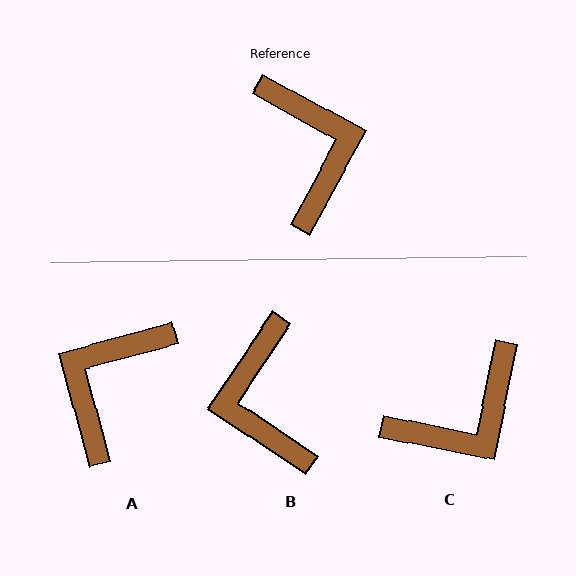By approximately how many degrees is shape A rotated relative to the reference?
Approximately 134 degrees counter-clockwise.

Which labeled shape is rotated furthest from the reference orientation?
B, about 175 degrees away.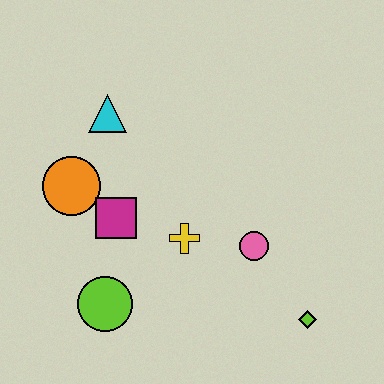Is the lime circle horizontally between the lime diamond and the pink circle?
No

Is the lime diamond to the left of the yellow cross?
No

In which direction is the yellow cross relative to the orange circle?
The yellow cross is to the right of the orange circle.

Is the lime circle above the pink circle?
No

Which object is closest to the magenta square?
The orange circle is closest to the magenta square.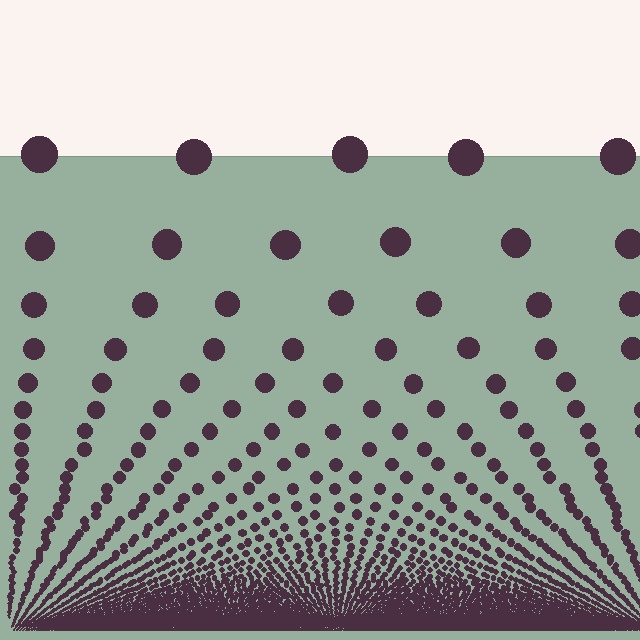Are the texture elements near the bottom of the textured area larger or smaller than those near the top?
Smaller. The gradient is inverted — elements near the bottom are smaller and denser.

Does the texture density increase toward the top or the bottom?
Density increases toward the bottom.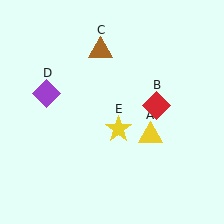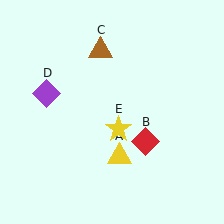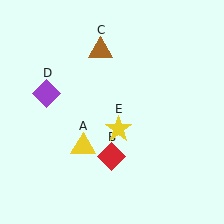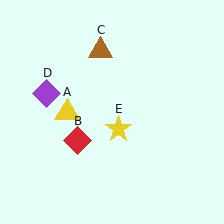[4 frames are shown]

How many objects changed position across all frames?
2 objects changed position: yellow triangle (object A), red diamond (object B).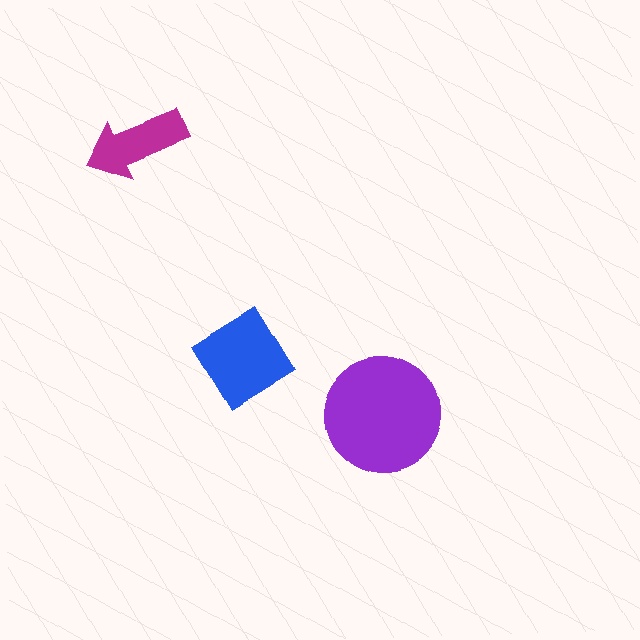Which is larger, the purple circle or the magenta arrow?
The purple circle.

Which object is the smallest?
The magenta arrow.